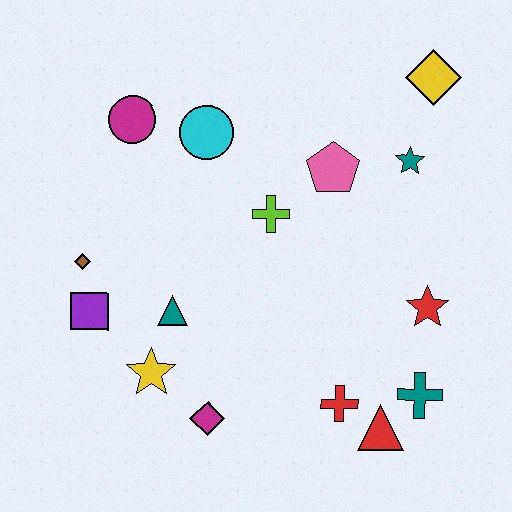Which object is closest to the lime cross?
The pink pentagon is closest to the lime cross.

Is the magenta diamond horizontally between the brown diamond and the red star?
Yes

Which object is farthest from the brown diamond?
The yellow diamond is farthest from the brown diamond.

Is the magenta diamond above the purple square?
No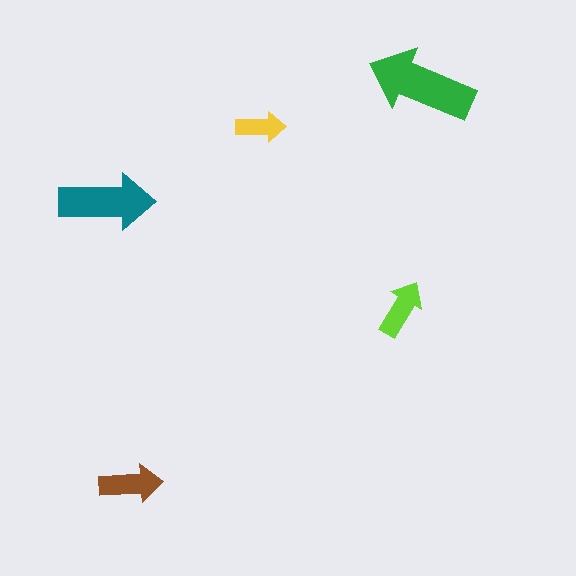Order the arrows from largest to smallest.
the green one, the teal one, the brown one, the lime one, the yellow one.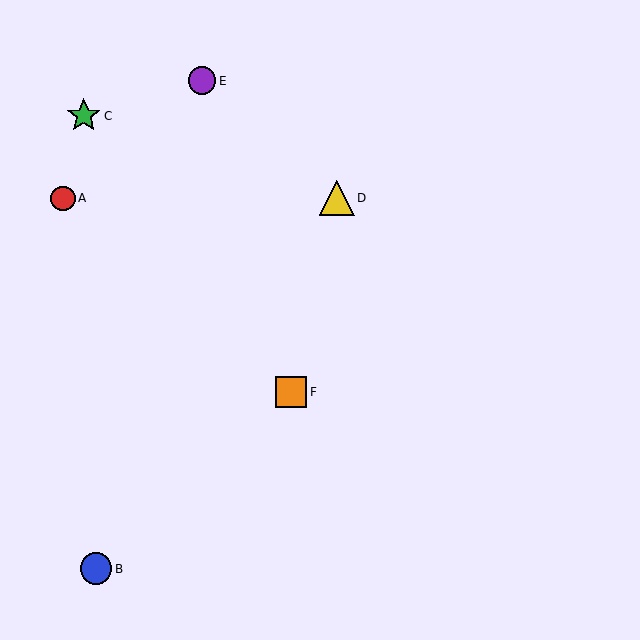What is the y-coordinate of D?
Object D is at y≈198.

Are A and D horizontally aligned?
Yes, both are at y≈198.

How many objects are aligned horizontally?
2 objects (A, D) are aligned horizontally.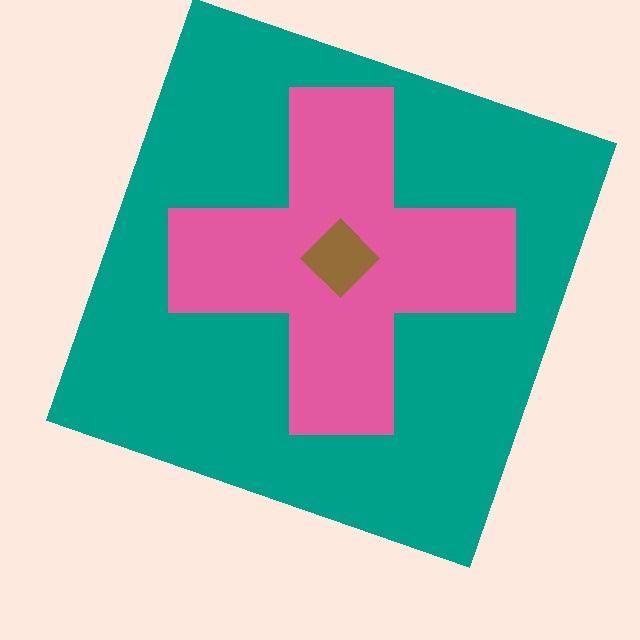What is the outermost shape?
The teal square.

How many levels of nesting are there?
3.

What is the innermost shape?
The brown diamond.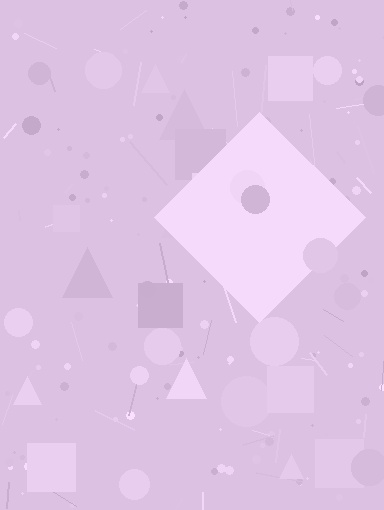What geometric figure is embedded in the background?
A diamond is embedded in the background.